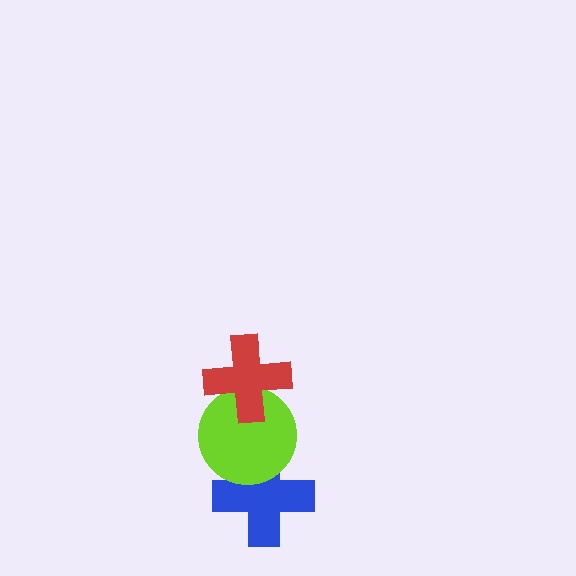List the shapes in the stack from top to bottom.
From top to bottom: the red cross, the lime circle, the blue cross.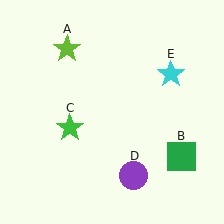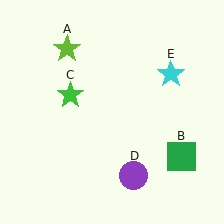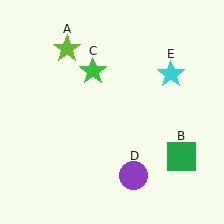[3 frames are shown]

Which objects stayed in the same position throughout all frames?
Lime star (object A) and green square (object B) and purple circle (object D) and cyan star (object E) remained stationary.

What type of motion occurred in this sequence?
The green star (object C) rotated clockwise around the center of the scene.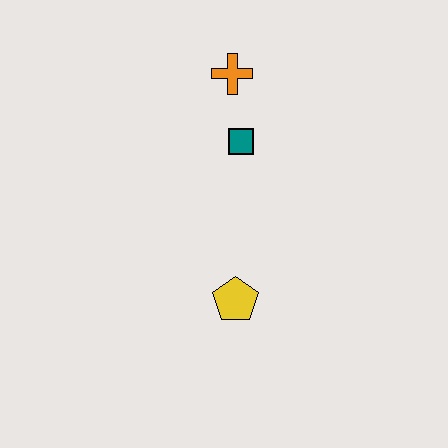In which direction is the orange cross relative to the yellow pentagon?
The orange cross is above the yellow pentagon.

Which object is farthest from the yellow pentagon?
The orange cross is farthest from the yellow pentagon.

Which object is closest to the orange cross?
The teal square is closest to the orange cross.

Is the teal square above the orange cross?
No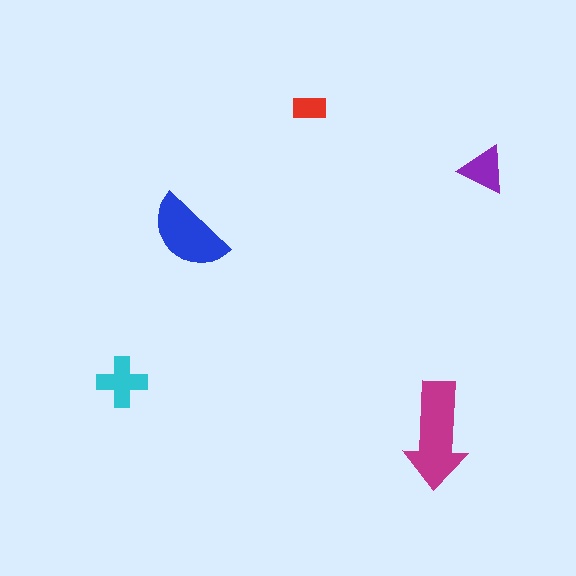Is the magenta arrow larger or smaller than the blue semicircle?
Larger.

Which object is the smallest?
The red rectangle.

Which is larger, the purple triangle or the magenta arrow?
The magenta arrow.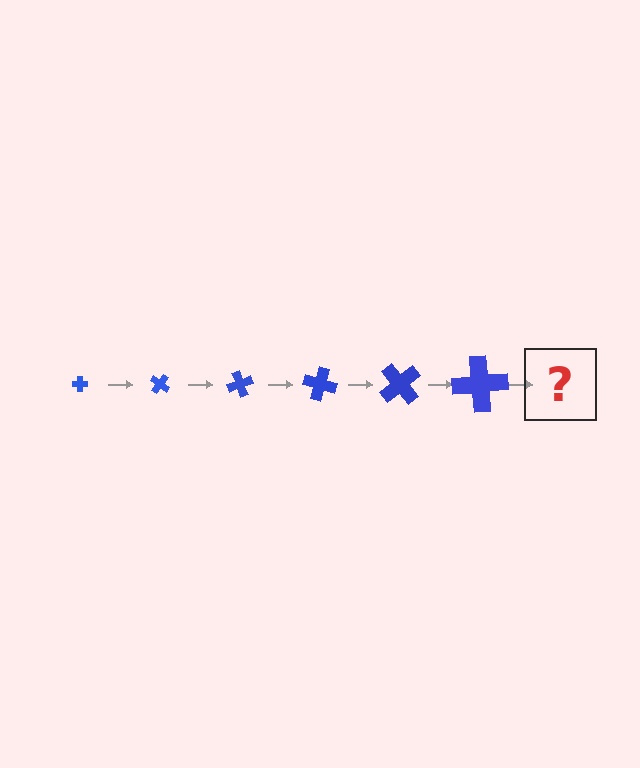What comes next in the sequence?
The next element should be a cross, larger than the previous one and rotated 210 degrees from the start.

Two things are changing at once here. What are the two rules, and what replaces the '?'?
The two rules are that the cross grows larger each step and it rotates 35 degrees each step. The '?' should be a cross, larger than the previous one and rotated 210 degrees from the start.